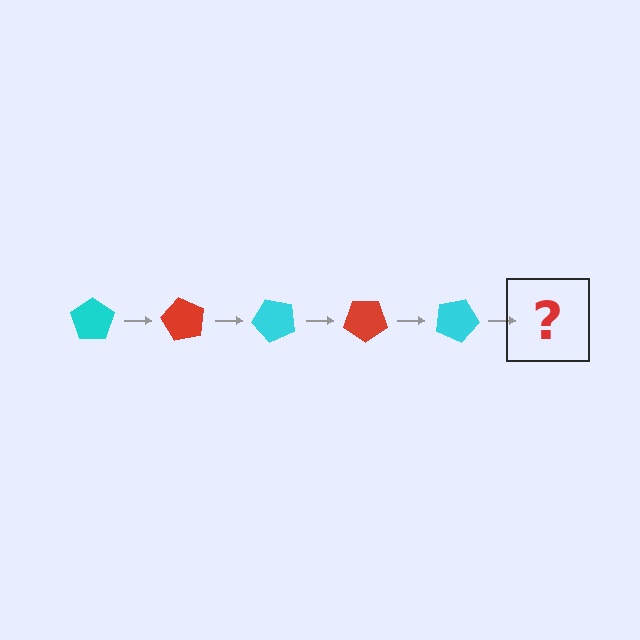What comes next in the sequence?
The next element should be a red pentagon, rotated 300 degrees from the start.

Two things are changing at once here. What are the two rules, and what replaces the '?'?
The two rules are that it rotates 60 degrees each step and the color cycles through cyan and red. The '?' should be a red pentagon, rotated 300 degrees from the start.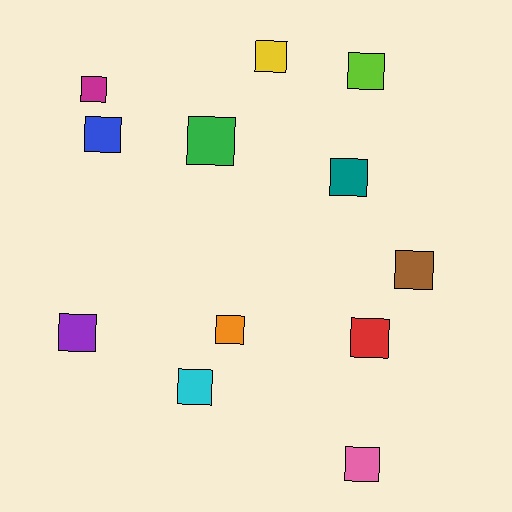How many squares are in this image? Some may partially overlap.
There are 12 squares.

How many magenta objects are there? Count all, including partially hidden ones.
There is 1 magenta object.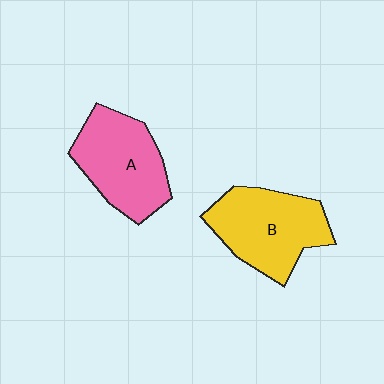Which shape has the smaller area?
Shape A (pink).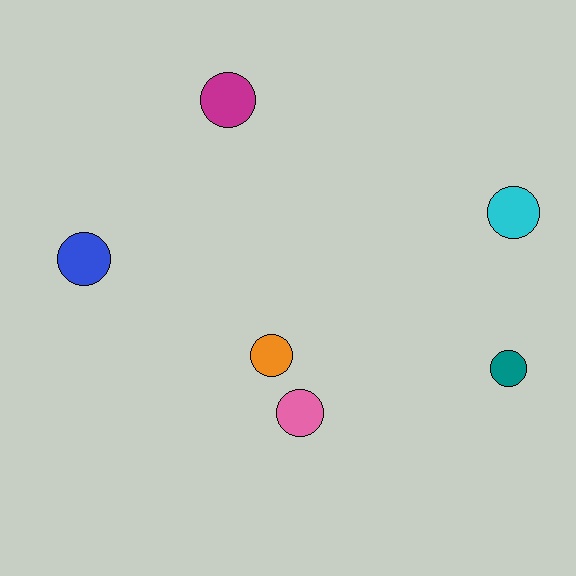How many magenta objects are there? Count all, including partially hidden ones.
There is 1 magenta object.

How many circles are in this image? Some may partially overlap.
There are 6 circles.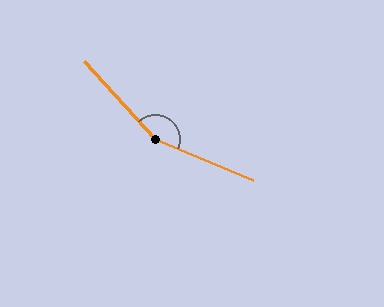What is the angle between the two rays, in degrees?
Approximately 155 degrees.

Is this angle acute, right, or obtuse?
It is obtuse.